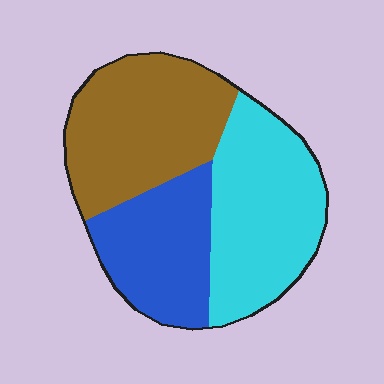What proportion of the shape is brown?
Brown takes up between a quarter and a half of the shape.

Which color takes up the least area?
Blue, at roughly 25%.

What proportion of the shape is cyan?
Cyan covers 37% of the shape.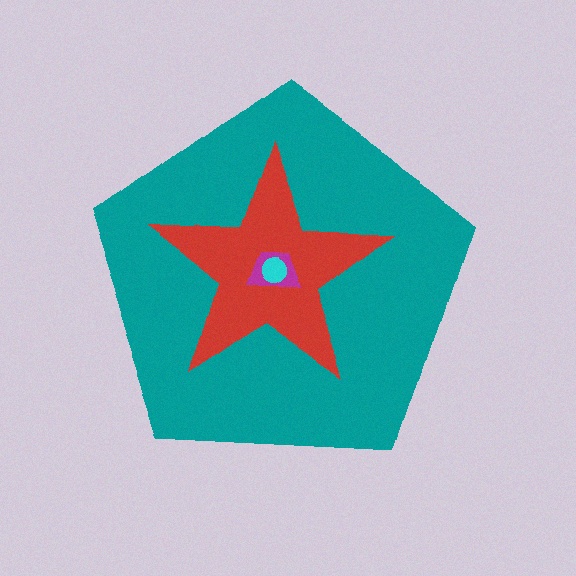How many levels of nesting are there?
4.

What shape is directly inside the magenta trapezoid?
The cyan circle.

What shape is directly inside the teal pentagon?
The red star.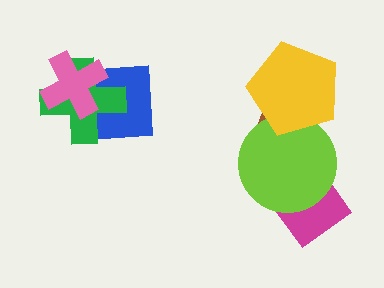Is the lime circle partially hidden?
Yes, it is partially covered by another shape.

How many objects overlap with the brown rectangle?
2 objects overlap with the brown rectangle.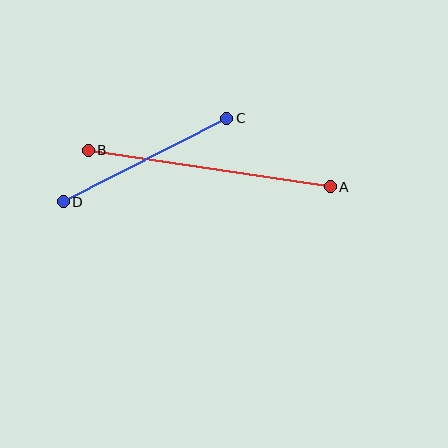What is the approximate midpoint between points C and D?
The midpoint is at approximately (145, 160) pixels.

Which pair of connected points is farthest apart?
Points A and B are farthest apart.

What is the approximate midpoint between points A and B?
The midpoint is at approximately (209, 168) pixels.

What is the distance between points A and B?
The distance is approximately 245 pixels.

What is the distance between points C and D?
The distance is approximately 184 pixels.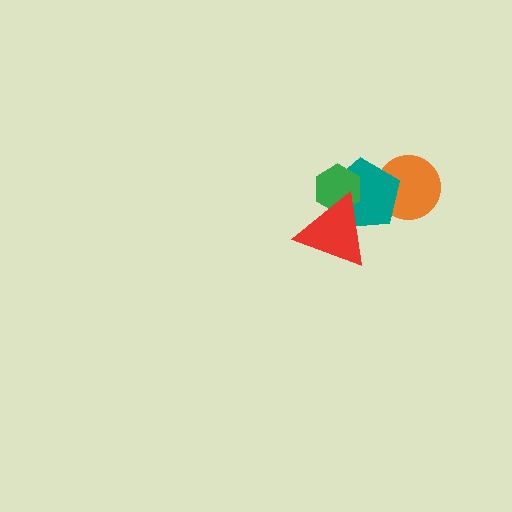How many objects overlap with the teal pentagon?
3 objects overlap with the teal pentagon.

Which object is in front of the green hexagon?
The red triangle is in front of the green hexagon.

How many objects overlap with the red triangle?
2 objects overlap with the red triangle.